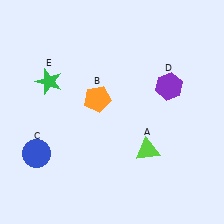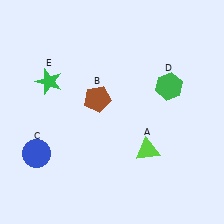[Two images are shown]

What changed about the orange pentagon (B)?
In Image 1, B is orange. In Image 2, it changed to brown.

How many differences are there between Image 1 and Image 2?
There are 2 differences between the two images.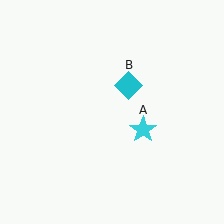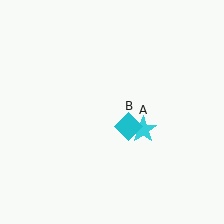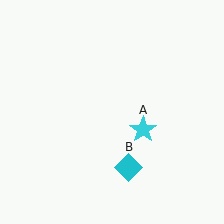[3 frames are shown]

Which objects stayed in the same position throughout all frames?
Cyan star (object A) remained stationary.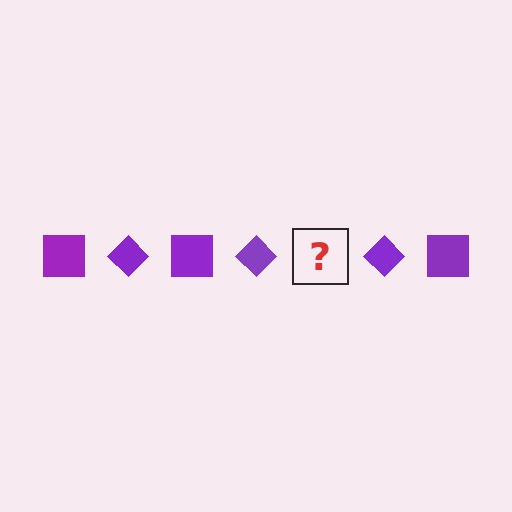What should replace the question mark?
The question mark should be replaced with a purple square.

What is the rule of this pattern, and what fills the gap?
The rule is that the pattern cycles through square, diamond shapes in purple. The gap should be filled with a purple square.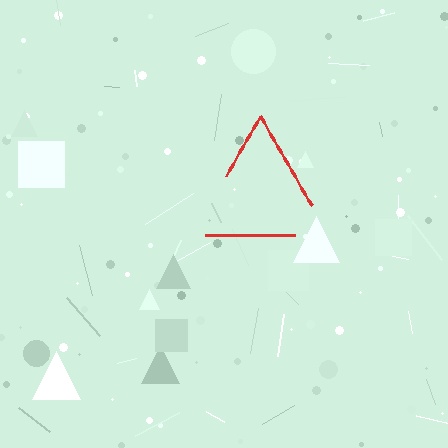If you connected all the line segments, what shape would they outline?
They would outline a triangle.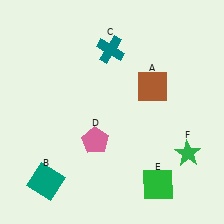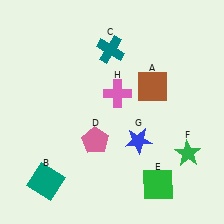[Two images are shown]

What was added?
A blue star (G), a pink cross (H) were added in Image 2.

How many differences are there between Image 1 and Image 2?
There are 2 differences between the two images.